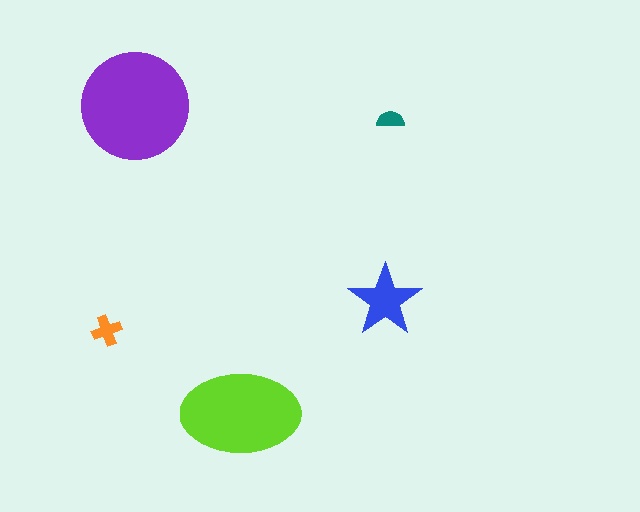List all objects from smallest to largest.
The teal semicircle, the orange cross, the blue star, the lime ellipse, the purple circle.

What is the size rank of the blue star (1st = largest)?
3rd.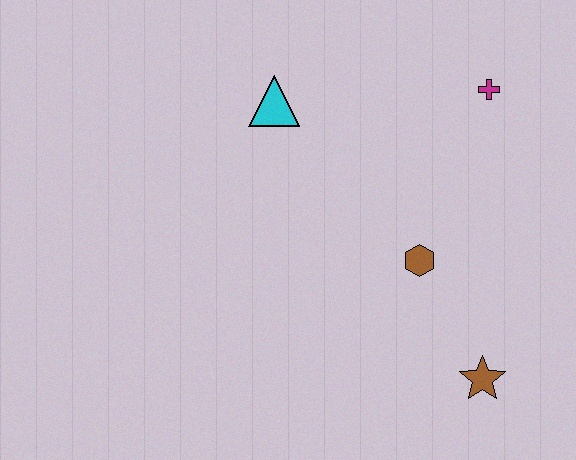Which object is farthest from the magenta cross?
The brown star is farthest from the magenta cross.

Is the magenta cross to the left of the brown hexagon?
No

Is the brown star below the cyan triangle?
Yes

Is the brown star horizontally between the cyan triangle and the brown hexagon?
No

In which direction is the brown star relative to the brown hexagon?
The brown star is below the brown hexagon.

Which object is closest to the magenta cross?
The brown hexagon is closest to the magenta cross.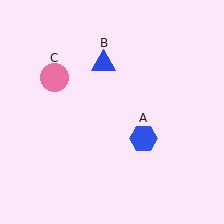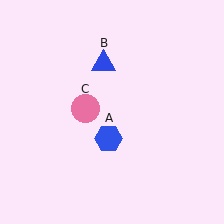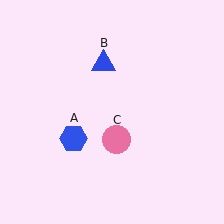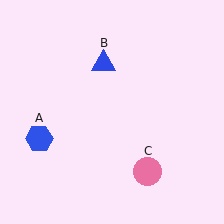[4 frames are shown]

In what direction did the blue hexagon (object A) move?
The blue hexagon (object A) moved left.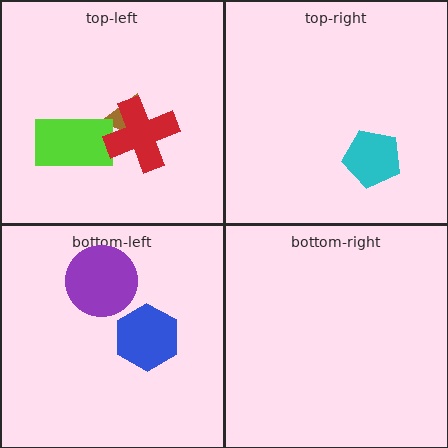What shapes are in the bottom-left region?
The blue hexagon, the purple circle.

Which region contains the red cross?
The top-left region.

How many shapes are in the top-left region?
3.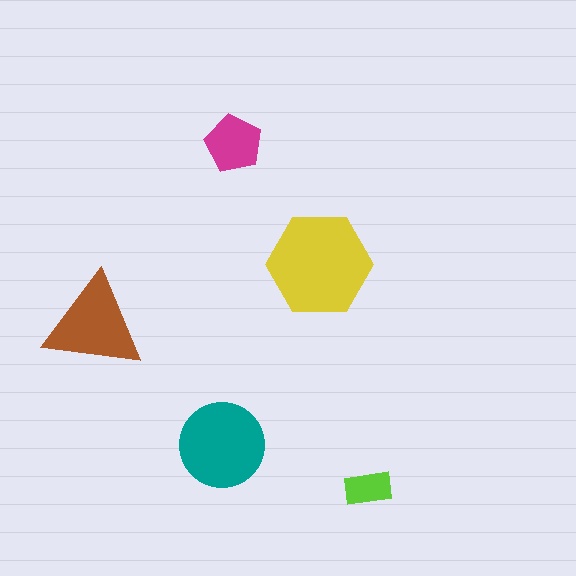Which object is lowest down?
The lime rectangle is bottommost.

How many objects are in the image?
There are 5 objects in the image.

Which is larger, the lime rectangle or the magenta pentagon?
The magenta pentagon.